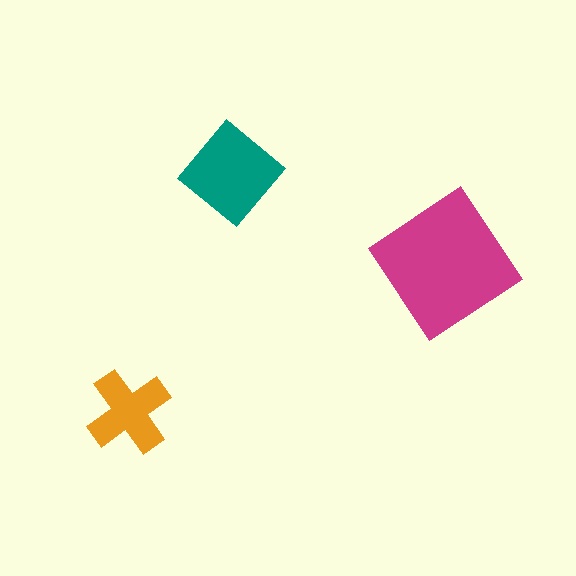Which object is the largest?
The magenta diamond.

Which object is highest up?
The teal diamond is topmost.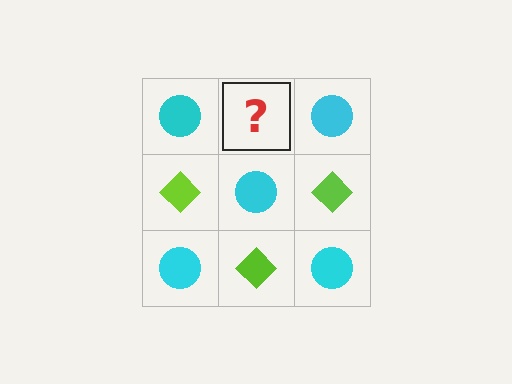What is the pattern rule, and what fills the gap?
The rule is that it alternates cyan circle and lime diamond in a checkerboard pattern. The gap should be filled with a lime diamond.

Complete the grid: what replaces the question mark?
The question mark should be replaced with a lime diamond.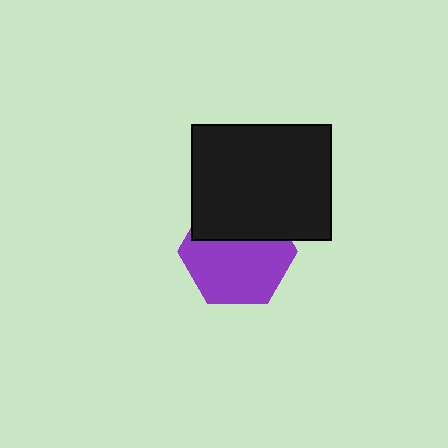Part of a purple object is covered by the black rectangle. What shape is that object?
It is a hexagon.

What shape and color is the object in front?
The object in front is a black rectangle.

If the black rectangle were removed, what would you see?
You would see the complete purple hexagon.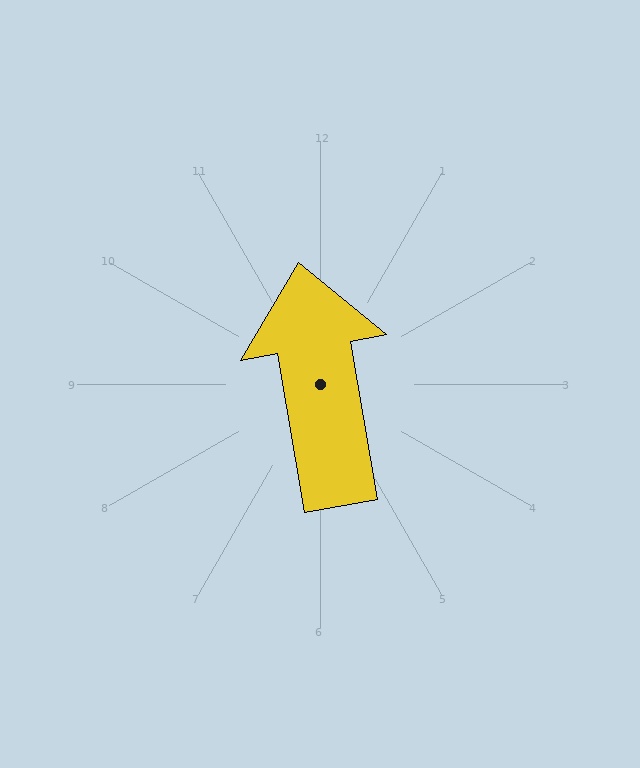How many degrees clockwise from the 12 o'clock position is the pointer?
Approximately 350 degrees.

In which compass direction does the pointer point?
North.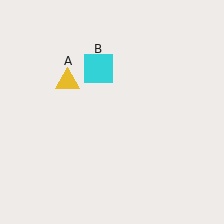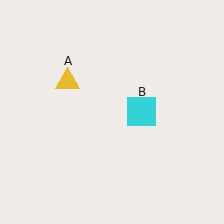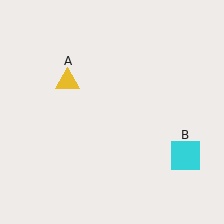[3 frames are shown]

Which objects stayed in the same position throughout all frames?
Yellow triangle (object A) remained stationary.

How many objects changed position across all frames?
1 object changed position: cyan square (object B).